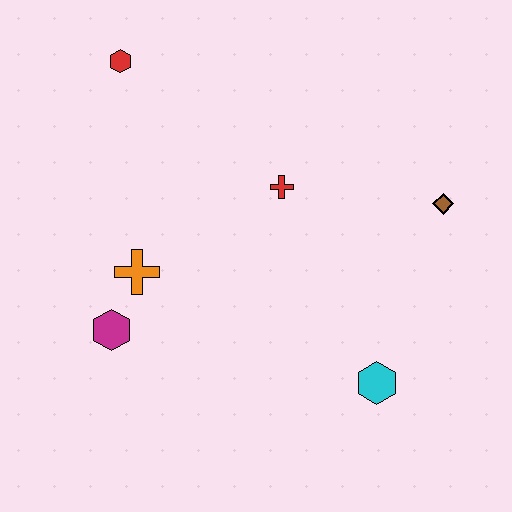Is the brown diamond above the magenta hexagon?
Yes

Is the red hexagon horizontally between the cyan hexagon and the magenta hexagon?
Yes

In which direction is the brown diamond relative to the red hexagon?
The brown diamond is to the right of the red hexagon.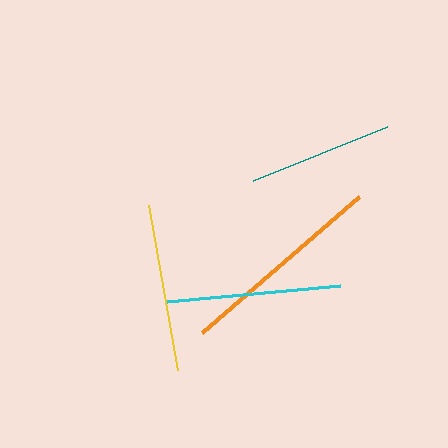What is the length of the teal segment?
The teal segment is approximately 145 pixels long.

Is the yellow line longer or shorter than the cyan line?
The cyan line is longer than the yellow line.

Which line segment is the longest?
The orange line is the longest at approximately 208 pixels.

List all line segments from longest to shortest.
From longest to shortest: orange, cyan, yellow, teal.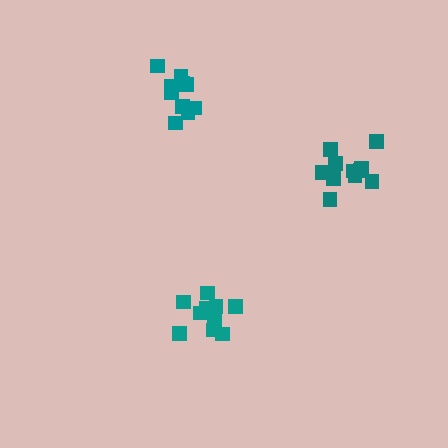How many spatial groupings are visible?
There are 3 spatial groupings.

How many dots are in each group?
Group 1: 10 dots, Group 2: 11 dots, Group 3: 10 dots (31 total).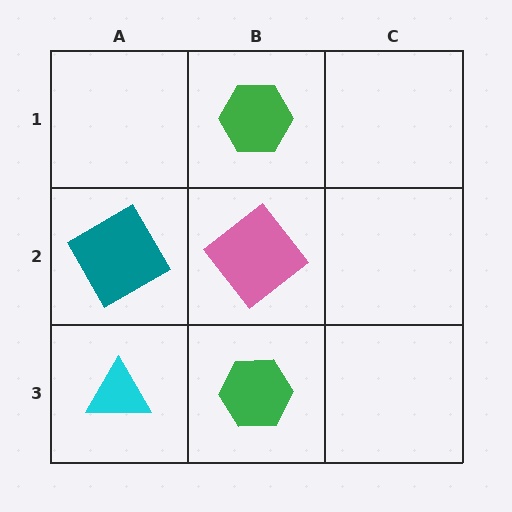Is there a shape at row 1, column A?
No, that cell is empty.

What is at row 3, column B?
A green hexagon.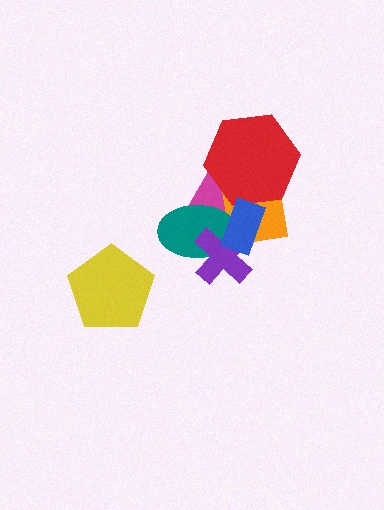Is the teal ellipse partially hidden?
Yes, it is partially covered by another shape.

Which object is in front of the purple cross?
The blue rectangle is in front of the purple cross.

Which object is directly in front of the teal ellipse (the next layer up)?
The purple cross is directly in front of the teal ellipse.